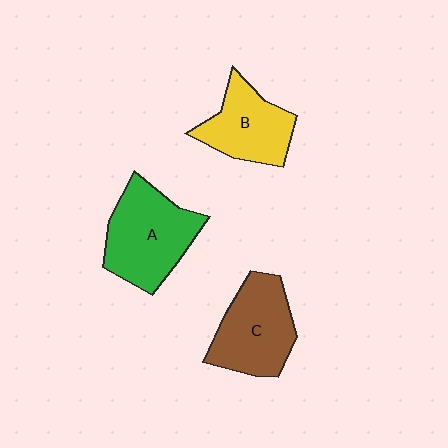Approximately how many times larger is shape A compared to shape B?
Approximately 1.3 times.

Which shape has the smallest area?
Shape B (yellow).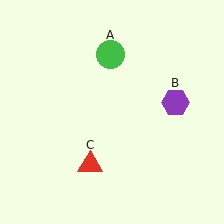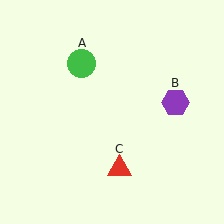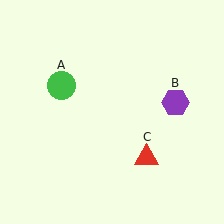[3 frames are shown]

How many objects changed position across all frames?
2 objects changed position: green circle (object A), red triangle (object C).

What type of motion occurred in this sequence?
The green circle (object A), red triangle (object C) rotated counterclockwise around the center of the scene.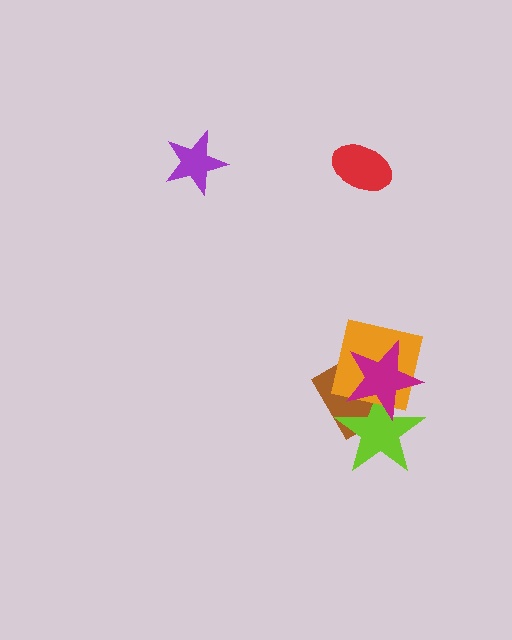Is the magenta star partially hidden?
No, no other shape covers it.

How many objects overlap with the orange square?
3 objects overlap with the orange square.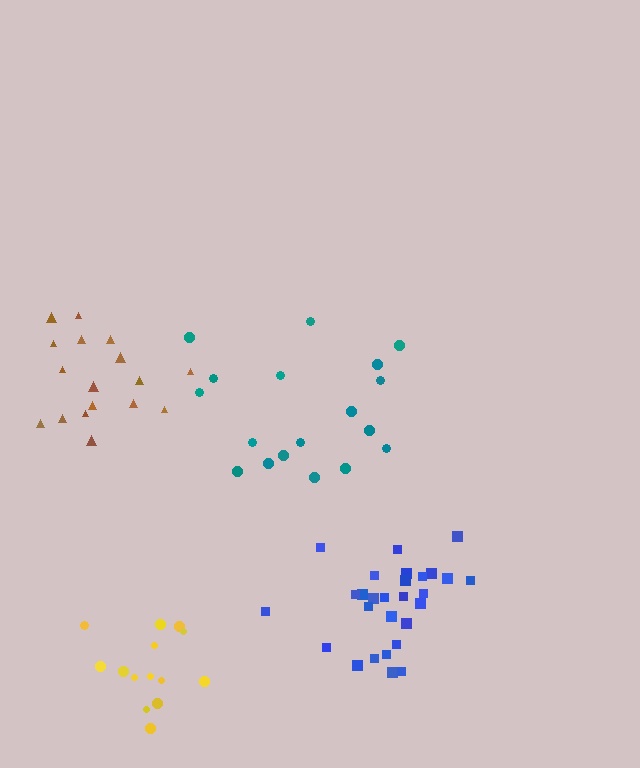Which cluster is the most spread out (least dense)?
Teal.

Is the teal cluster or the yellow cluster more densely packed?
Yellow.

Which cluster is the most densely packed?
Blue.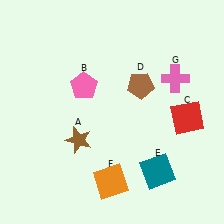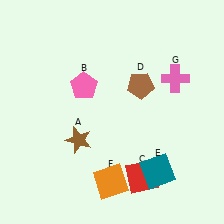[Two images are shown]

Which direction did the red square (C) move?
The red square (C) moved down.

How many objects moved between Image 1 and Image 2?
1 object moved between the two images.